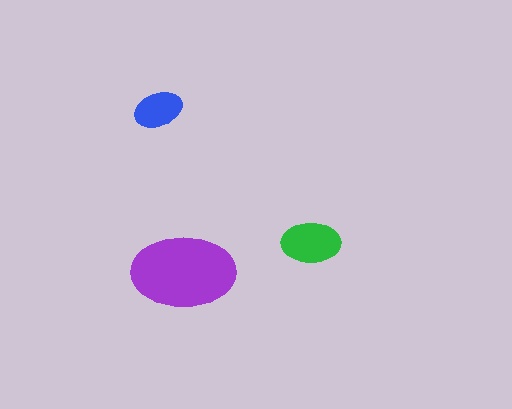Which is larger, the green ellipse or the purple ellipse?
The purple one.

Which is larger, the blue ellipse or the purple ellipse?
The purple one.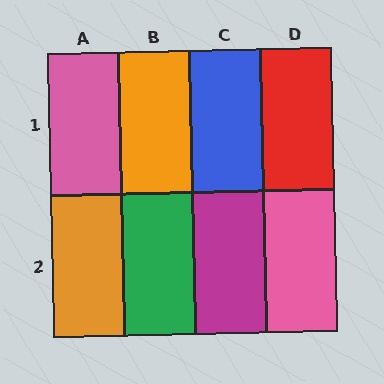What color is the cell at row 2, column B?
Green.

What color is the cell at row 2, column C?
Magenta.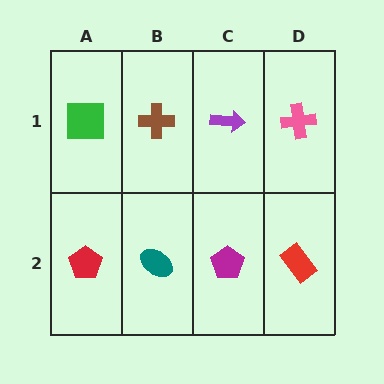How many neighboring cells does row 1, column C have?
3.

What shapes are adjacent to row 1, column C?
A magenta pentagon (row 2, column C), a brown cross (row 1, column B), a pink cross (row 1, column D).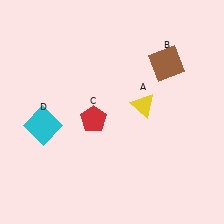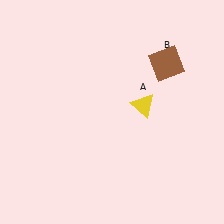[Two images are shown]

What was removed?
The red pentagon (C), the cyan square (D) were removed in Image 2.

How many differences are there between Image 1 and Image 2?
There are 2 differences between the two images.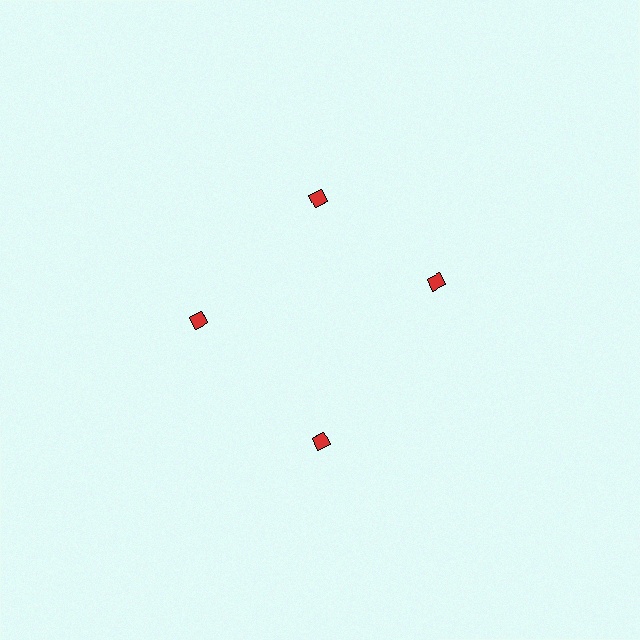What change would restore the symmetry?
The symmetry would be restored by rotating it back into even spacing with its neighbors so that all 4 diamonds sit at equal angles and equal distance from the center.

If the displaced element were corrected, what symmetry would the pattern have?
It would have 4-fold rotational symmetry — the pattern would map onto itself every 90 degrees.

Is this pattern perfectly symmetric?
No. The 4 red diamonds are arranged in a ring, but one element near the 3 o'clock position is rotated out of alignment along the ring, breaking the 4-fold rotational symmetry.